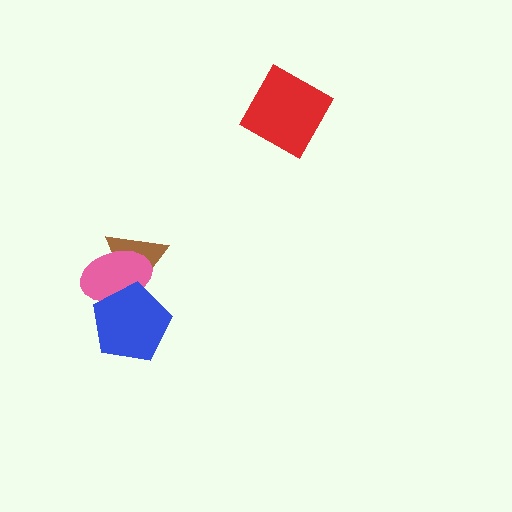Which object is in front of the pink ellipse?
The blue pentagon is in front of the pink ellipse.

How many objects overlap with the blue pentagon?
2 objects overlap with the blue pentagon.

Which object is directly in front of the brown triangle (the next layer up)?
The pink ellipse is directly in front of the brown triangle.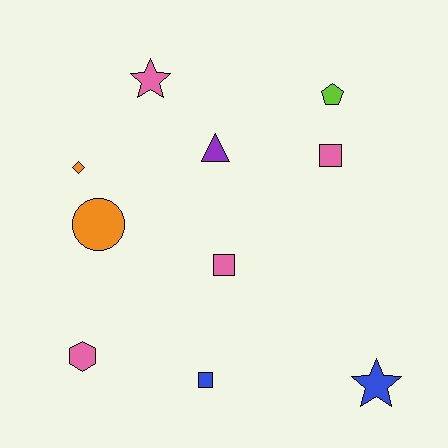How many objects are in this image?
There are 10 objects.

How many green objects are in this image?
There are no green objects.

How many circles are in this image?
There is 1 circle.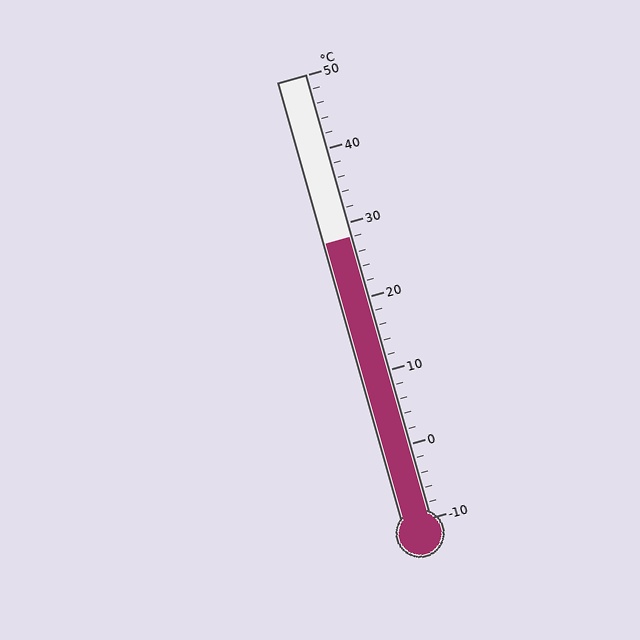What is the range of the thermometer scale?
The thermometer scale ranges from -10°C to 50°C.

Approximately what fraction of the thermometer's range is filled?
The thermometer is filled to approximately 65% of its range.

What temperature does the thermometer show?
The thermometer shows approximately 28°C.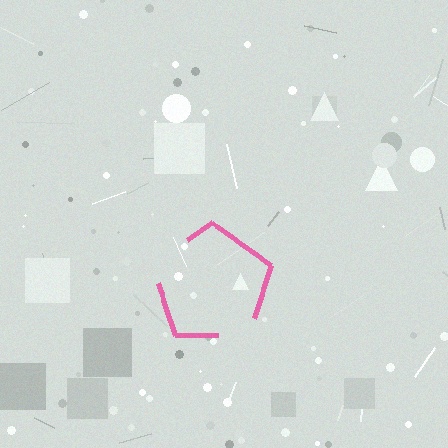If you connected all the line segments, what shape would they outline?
They would outline a pentagon.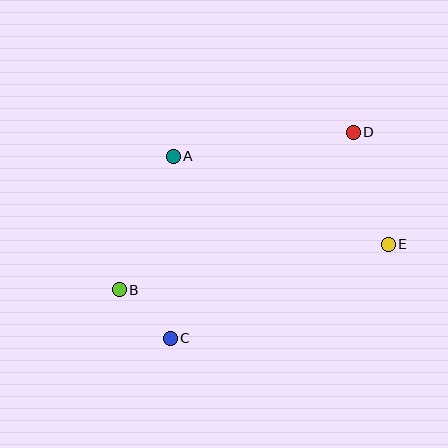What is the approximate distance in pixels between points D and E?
The distance between D and E is approximately 118 pixels.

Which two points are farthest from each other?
Points B and D are farthest from each other.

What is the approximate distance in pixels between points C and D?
The distance between C and D is approximately 276 pixels.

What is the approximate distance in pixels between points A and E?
The distance between A and E is approximately 232 pixels.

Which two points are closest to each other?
Points B and C are closest to each other.